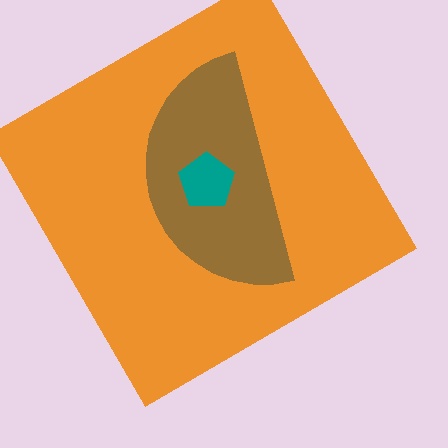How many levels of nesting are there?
3.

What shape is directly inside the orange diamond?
The brown semicircle.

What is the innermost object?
The teal pentagon.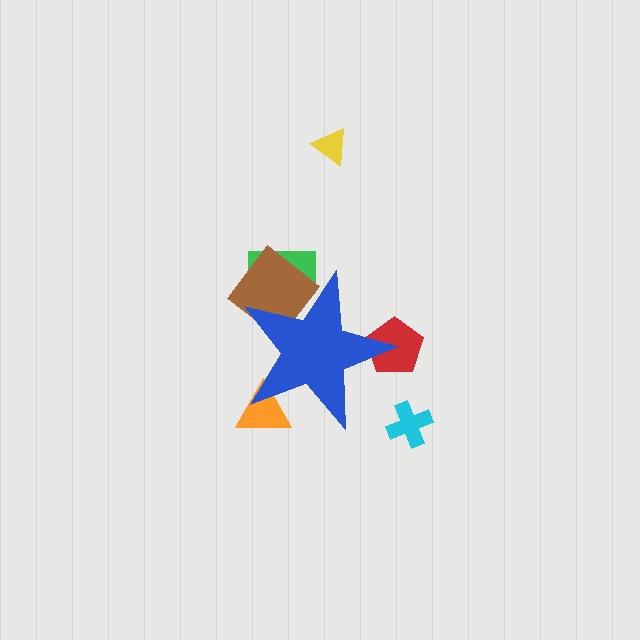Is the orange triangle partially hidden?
Yes, the orange triangle is partially hidden behind the blue star.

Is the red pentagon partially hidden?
Yes, the red pentagon is partially hidden behind the blue star.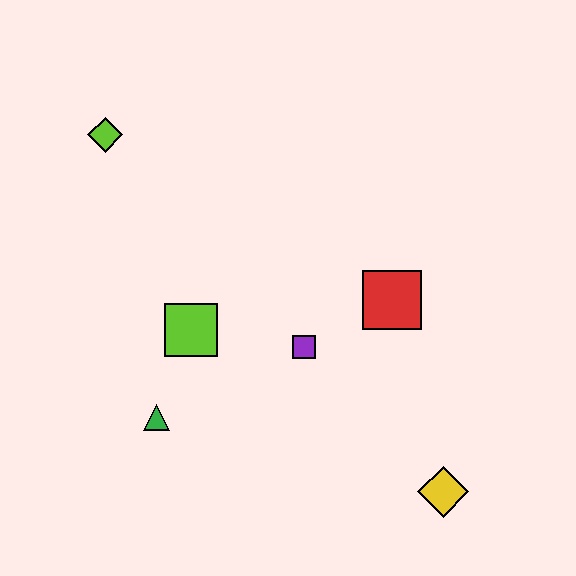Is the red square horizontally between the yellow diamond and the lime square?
Yes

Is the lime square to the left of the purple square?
Yes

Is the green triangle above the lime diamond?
No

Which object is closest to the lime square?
The green triangle is closest to the lime square.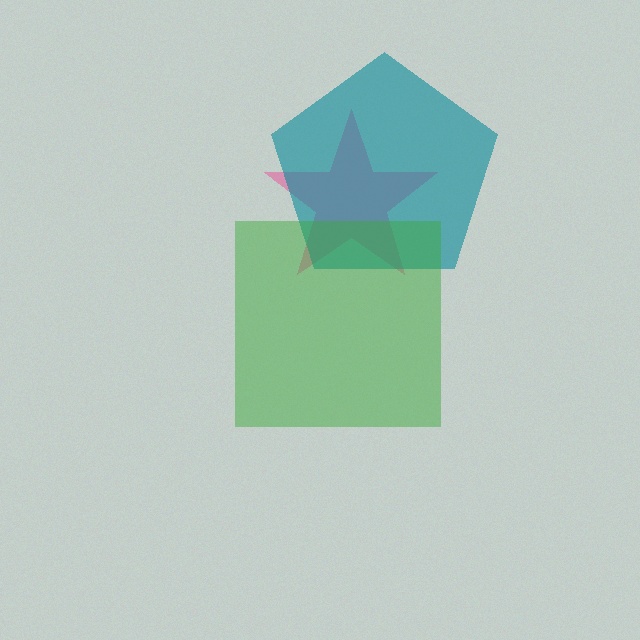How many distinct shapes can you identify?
There are 3 distinct shapes: a pink star, a teal pentagon, a green square.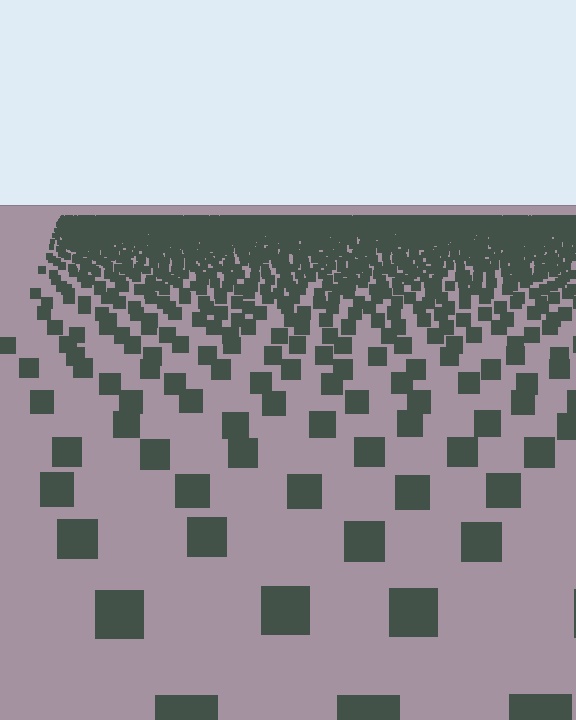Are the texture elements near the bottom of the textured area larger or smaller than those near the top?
Larger. Near the bottom, elements are closer to the viewer and appear at a bigger on-screen size.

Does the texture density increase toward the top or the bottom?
Density increases toward the top.